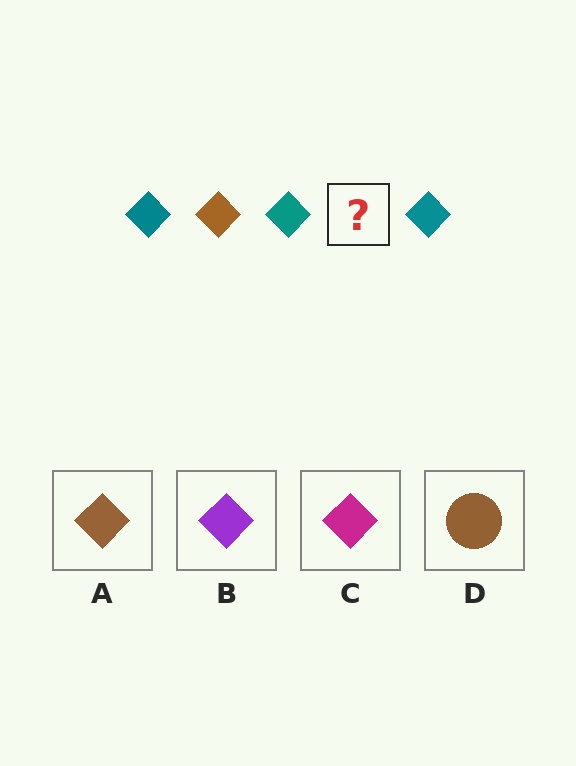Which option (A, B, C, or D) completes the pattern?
A.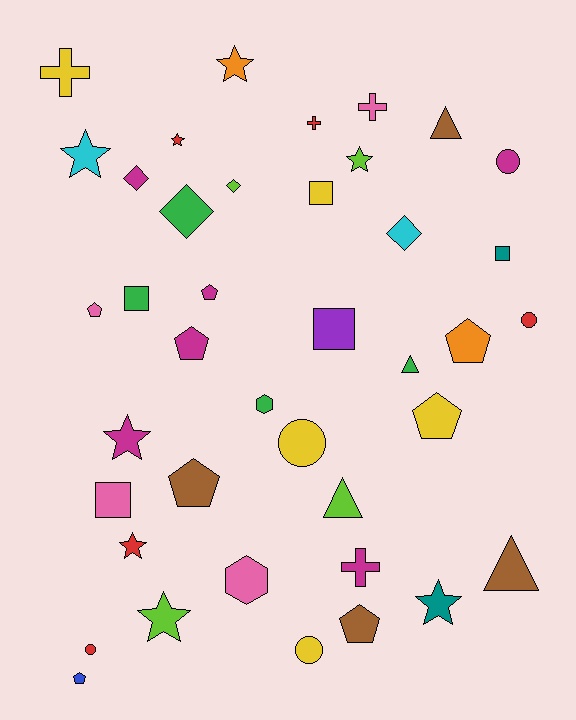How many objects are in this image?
There are 40 objects.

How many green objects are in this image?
There are 4 green objects.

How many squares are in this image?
There are 5 squares.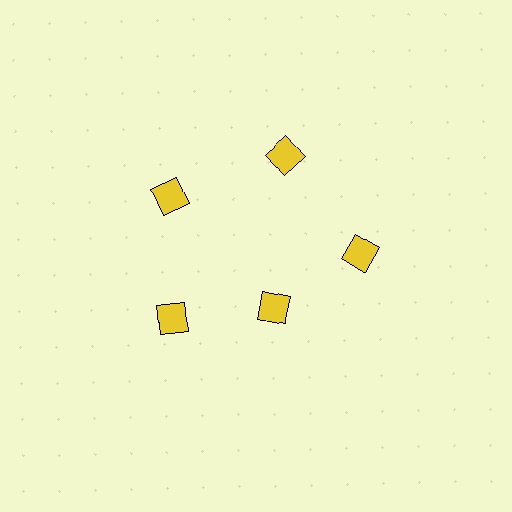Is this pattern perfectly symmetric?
No. The 5 yellow diamonds are arranged in a ring, but one element near the 5 o'clock position is pulled inward toward the center, breaking the 5-fold rotational symmetry.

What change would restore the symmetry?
The symmetry would be restored by moving it outward, back onto the ring so that all 5 diamonds sit at equal angles and equal distance from the center.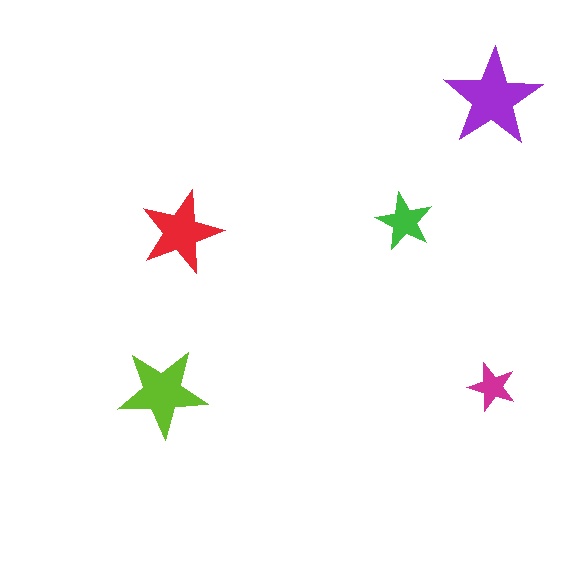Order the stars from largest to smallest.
the purple one, the lime one, the red one, the green one, the magenta one.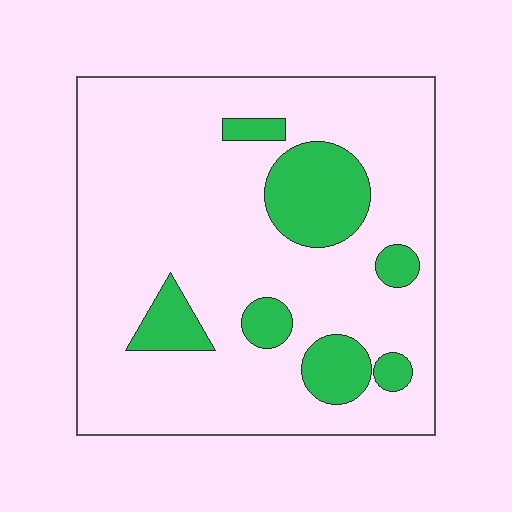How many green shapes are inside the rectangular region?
7.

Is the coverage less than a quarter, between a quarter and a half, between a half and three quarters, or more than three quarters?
Less than a quarter.